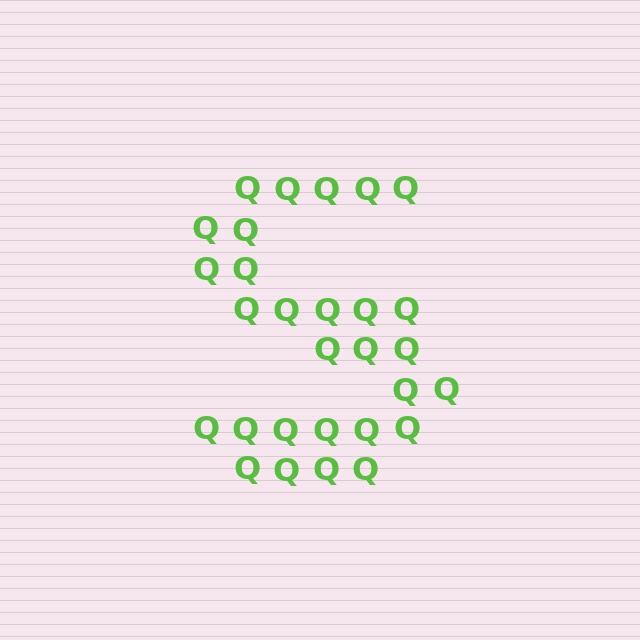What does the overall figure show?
The overall figure shows the letter S.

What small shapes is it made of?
It is made of small letter Q's.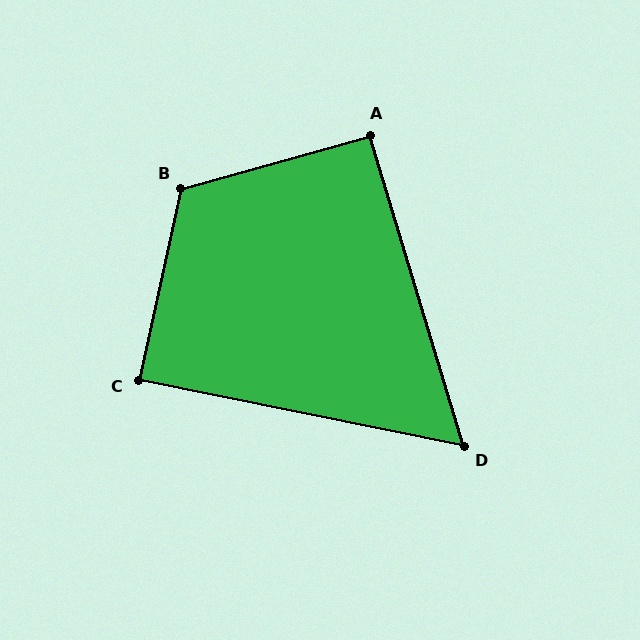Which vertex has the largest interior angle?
B, at approximately 118 degrees.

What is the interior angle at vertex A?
Approximately 91 degrees (approximately right).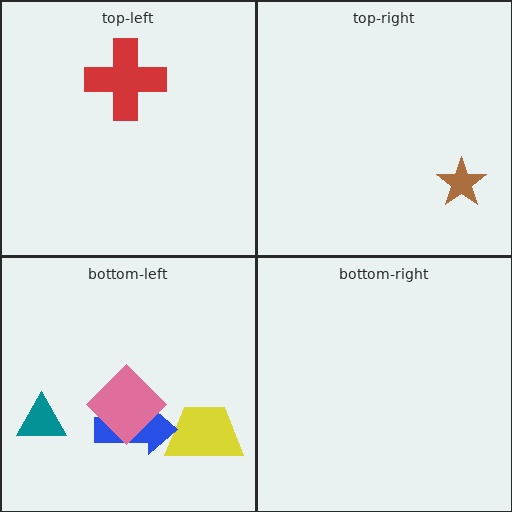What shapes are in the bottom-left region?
The teal triangle, the yellow trapezoid, the blue arrow, the pink diamond.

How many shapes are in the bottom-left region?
4.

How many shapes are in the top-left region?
1.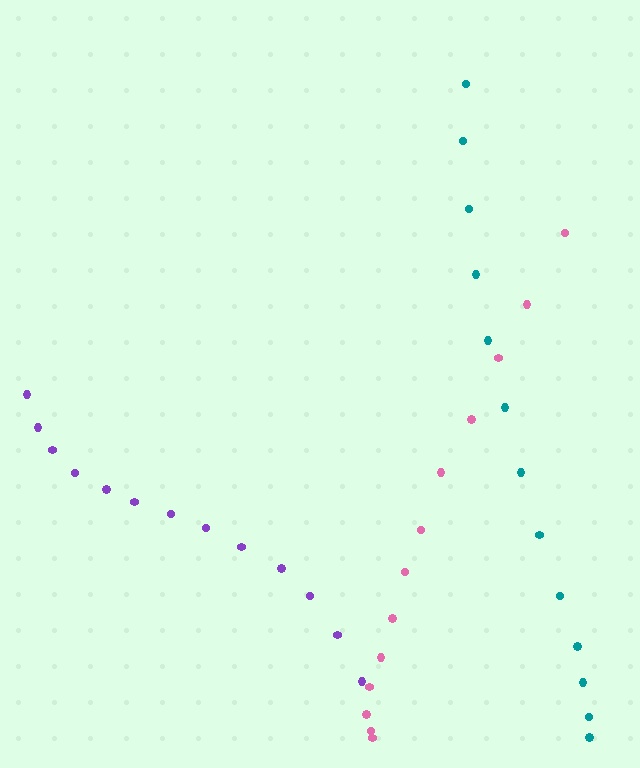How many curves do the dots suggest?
There are 3 distinct paths.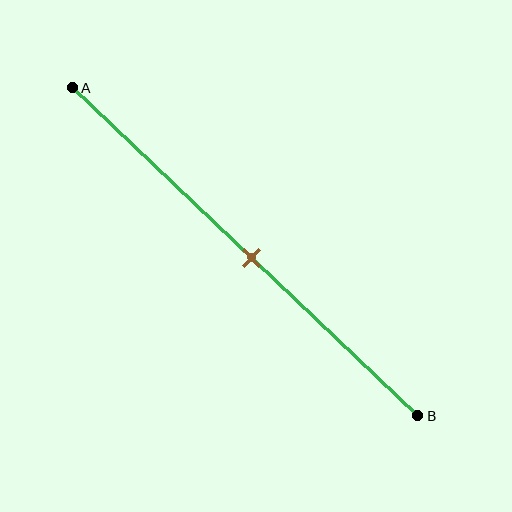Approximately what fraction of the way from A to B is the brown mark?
The brown mark is approximately 50% of the way from A to B.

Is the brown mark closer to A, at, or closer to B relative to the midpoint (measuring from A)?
The brown mark is approximately at the midpoint of segment AB.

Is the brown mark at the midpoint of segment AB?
Yes, the mark is approximately at the midpoint.